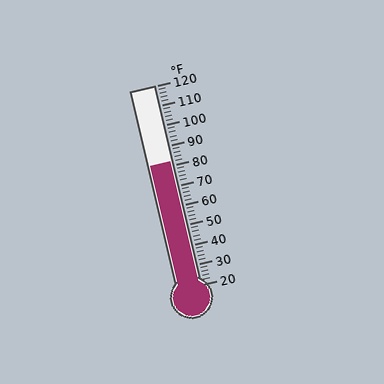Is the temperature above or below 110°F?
The temperature is below 110°F.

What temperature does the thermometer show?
The thermometer shows approximately 82°F.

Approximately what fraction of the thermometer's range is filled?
The thermometer is filled to approximately 60% of its range.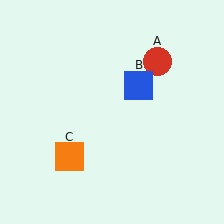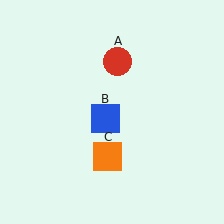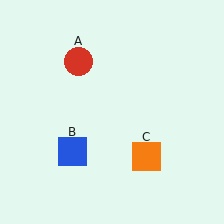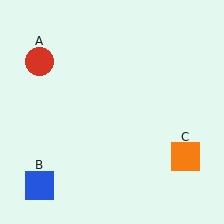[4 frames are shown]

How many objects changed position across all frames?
3 objects changed position: red circle (object A), blue square (object B), orange square (object C).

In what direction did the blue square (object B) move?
The blue square (object B) moved down and to the left.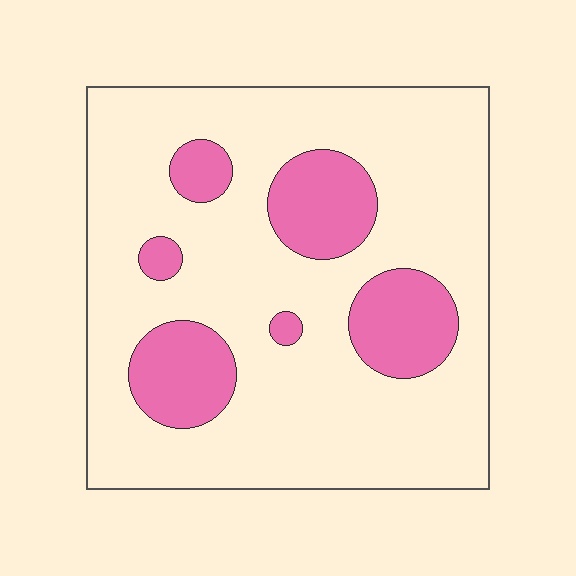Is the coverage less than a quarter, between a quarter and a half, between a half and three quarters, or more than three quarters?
Less than a quarter.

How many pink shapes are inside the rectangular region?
6.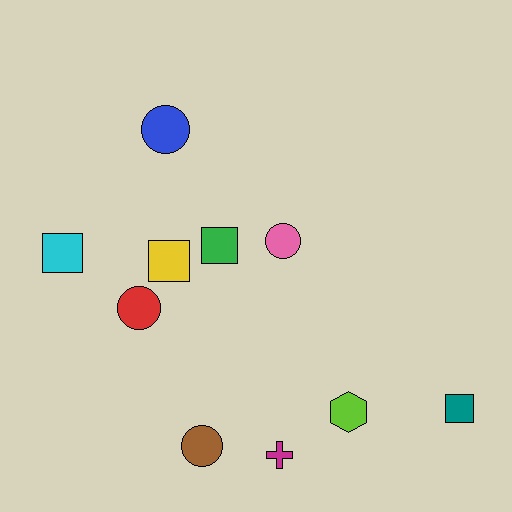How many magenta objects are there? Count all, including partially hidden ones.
There is 1 magenta object.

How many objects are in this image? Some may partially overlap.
There are 10 objects.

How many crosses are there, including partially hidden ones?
There is 1 cross.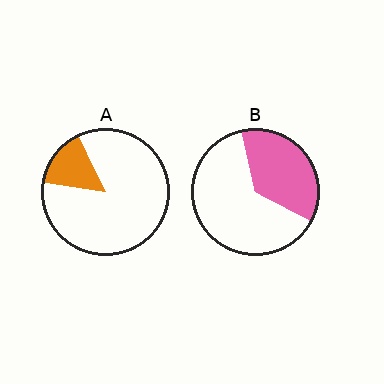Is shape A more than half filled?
No.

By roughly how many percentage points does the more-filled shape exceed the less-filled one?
By roughly 20 percentage points (B over A).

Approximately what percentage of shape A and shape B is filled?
A is approximately 15% and B is approximately 35%.